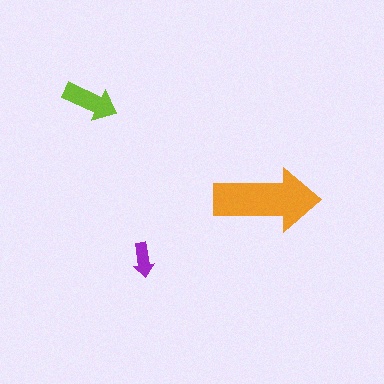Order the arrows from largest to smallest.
the orange one, the lime one, the purple one.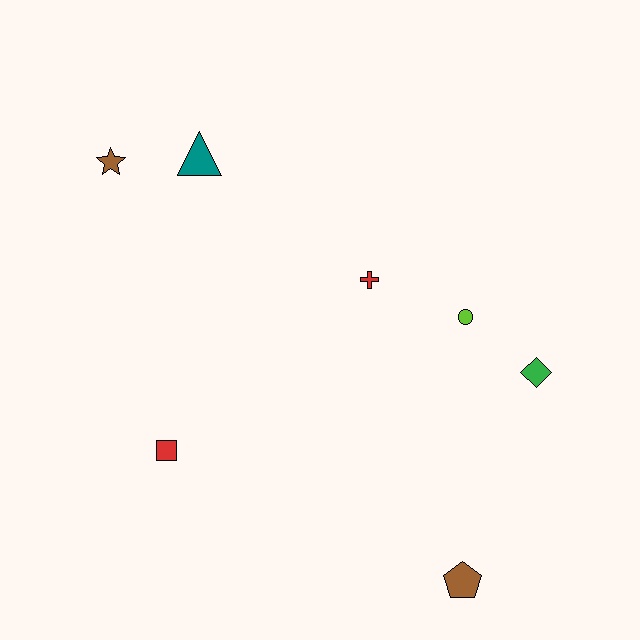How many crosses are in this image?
There is 1 cross.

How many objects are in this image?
There are 7 objects.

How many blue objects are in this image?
There are no blue objects.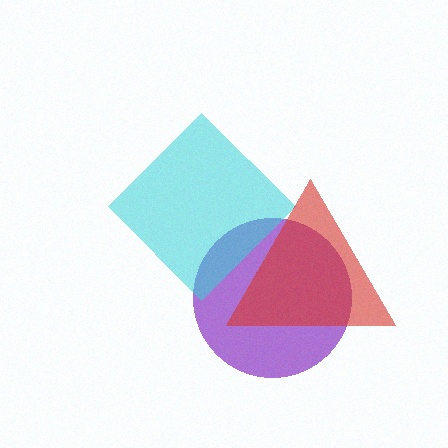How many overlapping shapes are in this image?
There are 3 overlapping shapes in the image.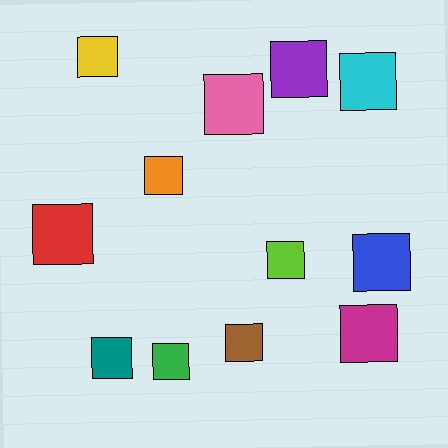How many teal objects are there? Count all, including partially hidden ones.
There is 1 teal object.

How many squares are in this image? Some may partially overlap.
There are 12 squares.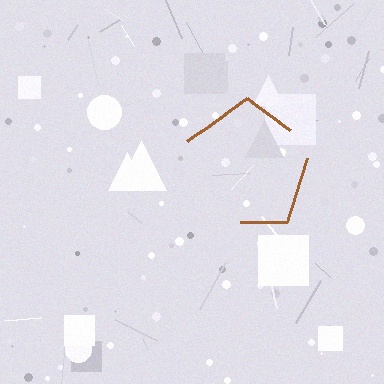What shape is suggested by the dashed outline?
The dashed outline suggests a pentagon.